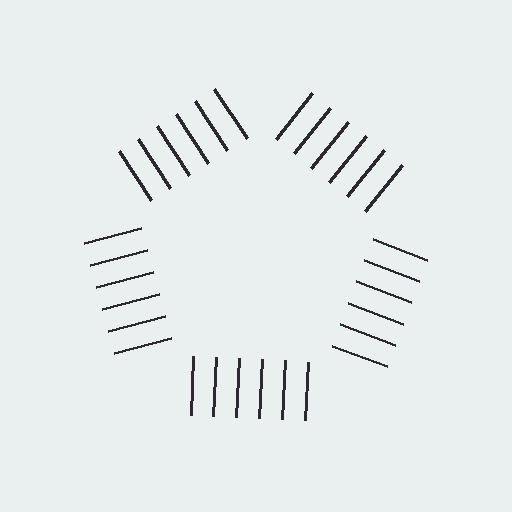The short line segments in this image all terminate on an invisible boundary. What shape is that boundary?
An illusory pentagon — the line segments terminate on its edges but no continuous stroke is drawn.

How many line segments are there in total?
30 — 6 along each of the 5 edges.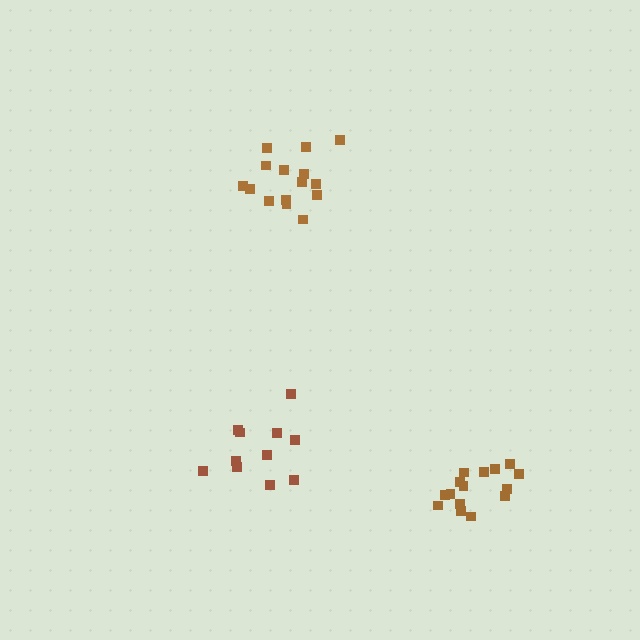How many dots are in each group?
Group 1: 16 dots, Group 2: 11 dots, Group 3: 16 dots (43 total).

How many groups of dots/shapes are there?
There are 3 groups.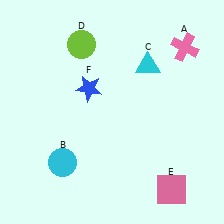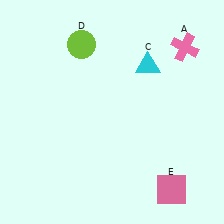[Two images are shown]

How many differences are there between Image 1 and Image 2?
There are 2 differences between the two images.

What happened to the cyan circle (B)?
The cyan circle (B) was removed in Image 2. It was in the bottom-left area of Image 1.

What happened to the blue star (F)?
The blue star (F) was removed in Image 2. It was in the top-left area of Image 1.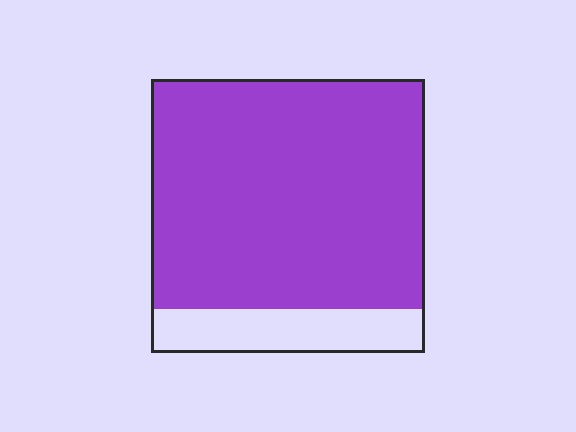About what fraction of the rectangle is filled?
About five sixths (5/6).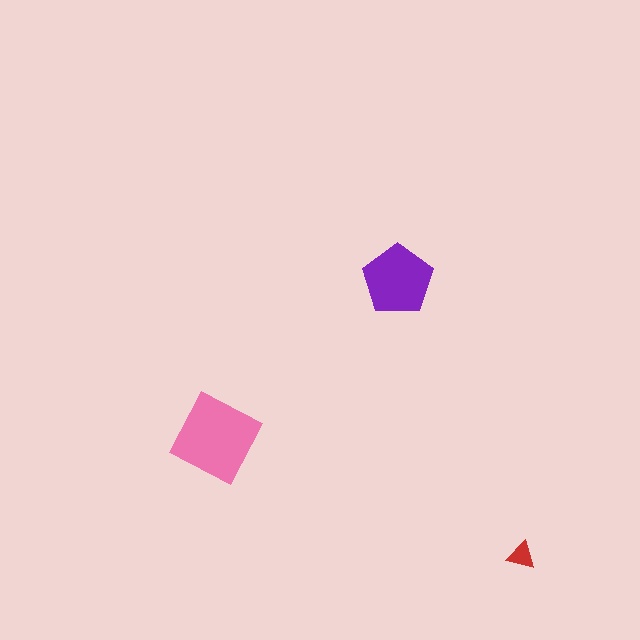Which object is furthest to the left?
The pink diamond is leftmost.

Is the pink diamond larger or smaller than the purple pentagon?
Larger.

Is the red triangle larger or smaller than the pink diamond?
Smaller.